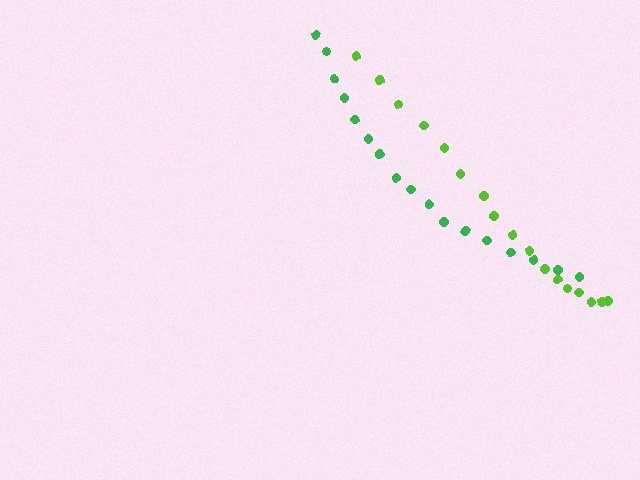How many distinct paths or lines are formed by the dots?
There are 2 distinct paths.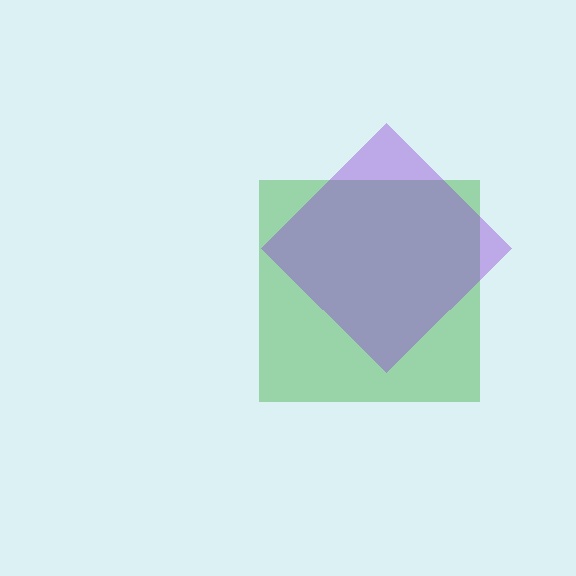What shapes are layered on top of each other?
The layered shapes are: a green square, a purple diamond.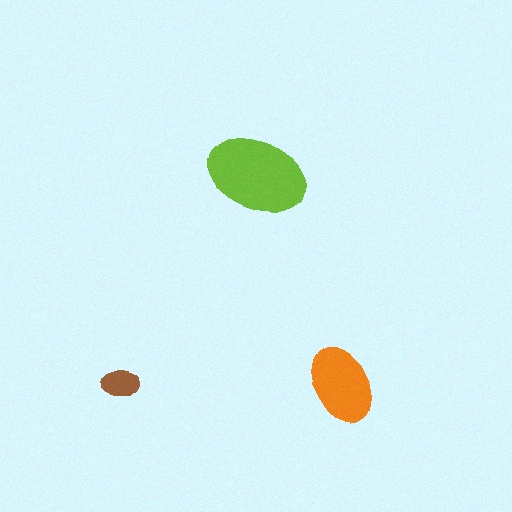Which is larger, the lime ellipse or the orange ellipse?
The lime one.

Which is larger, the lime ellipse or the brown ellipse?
The lime one.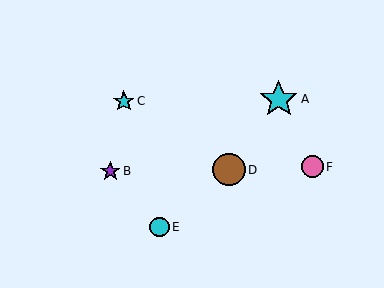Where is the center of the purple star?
The center of the purple star is at (110, 171).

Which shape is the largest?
The cyan star (labeled A) is the largest.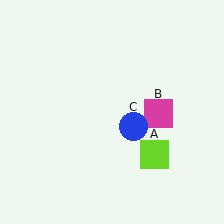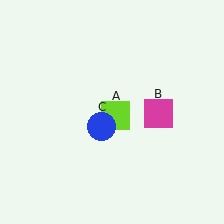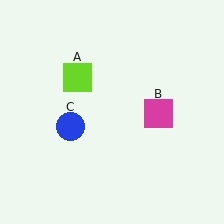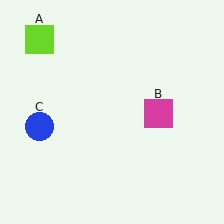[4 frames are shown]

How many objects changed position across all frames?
2 objects changed position: lime square (object A), blue circle (object C).